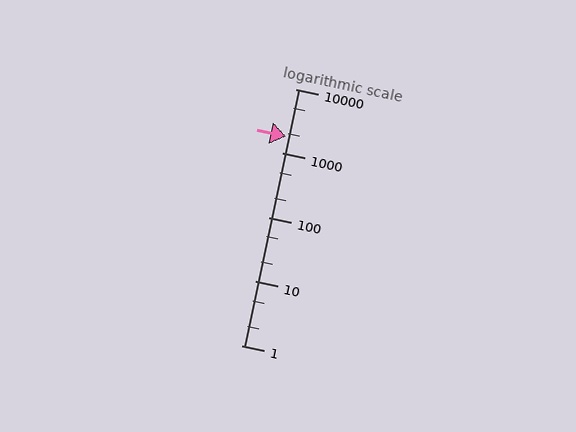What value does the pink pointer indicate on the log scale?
The pointer indicates approximately 1800.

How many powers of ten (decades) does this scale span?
The scale spans 4 decades, from 1 to 10000.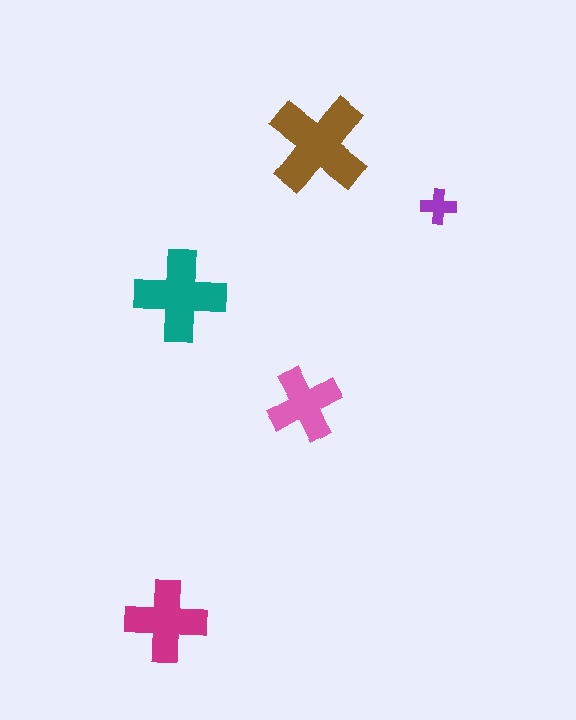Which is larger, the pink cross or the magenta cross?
The magenta one.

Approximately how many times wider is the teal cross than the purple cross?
About 2.5 times wider.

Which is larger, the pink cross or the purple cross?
The pink one.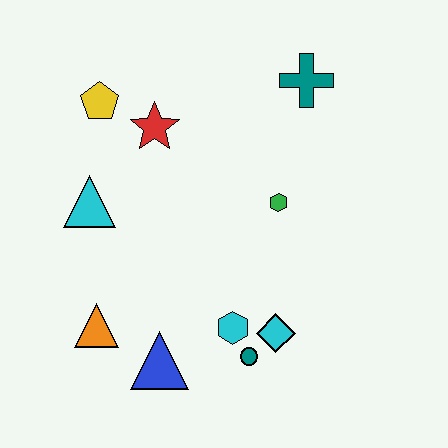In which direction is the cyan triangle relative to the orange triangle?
The cyan triangle is above the orange triangle.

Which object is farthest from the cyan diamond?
The yellow pentagon is farthest from the cyan diamond.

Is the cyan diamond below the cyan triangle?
Yes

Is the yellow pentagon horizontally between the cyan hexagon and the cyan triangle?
Yes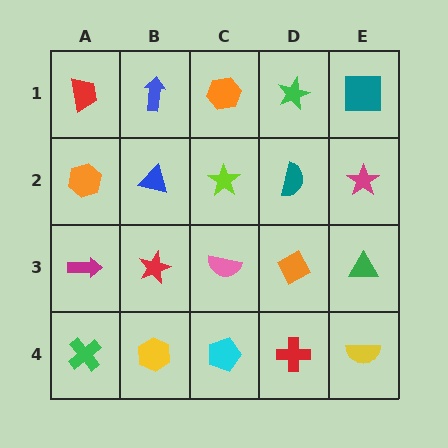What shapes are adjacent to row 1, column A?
An orange hexagon (row 2, column A), a blue arrow (row 1, column B).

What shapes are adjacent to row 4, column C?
A pink semicircle (row 3, column C), a yellow hexagon (row 4, column B), a red cross (row 4, column D).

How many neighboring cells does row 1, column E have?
2.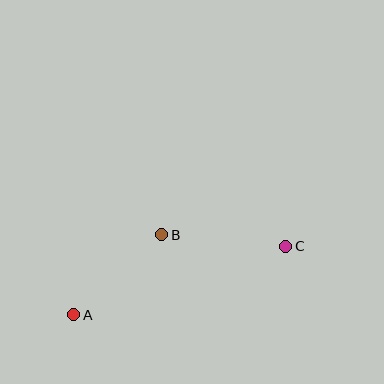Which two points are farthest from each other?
Points A and C are farthest from each other.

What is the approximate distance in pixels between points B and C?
The distance between B and C is approximately 125 pixels.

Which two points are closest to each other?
Points A and B are closest to each other.